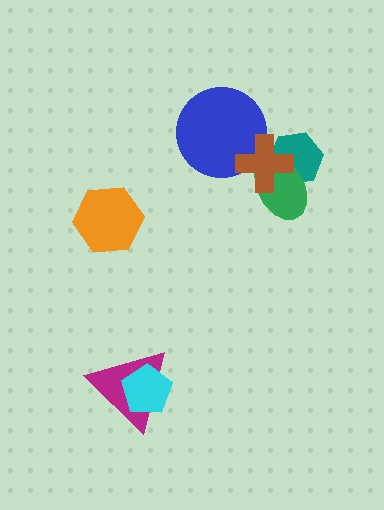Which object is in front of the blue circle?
The brown cross is in front of the blue circle.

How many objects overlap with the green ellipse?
2 objects overlap with the green ellipse.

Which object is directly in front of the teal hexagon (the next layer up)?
The green ellipse is directly in front of the teal hexagon.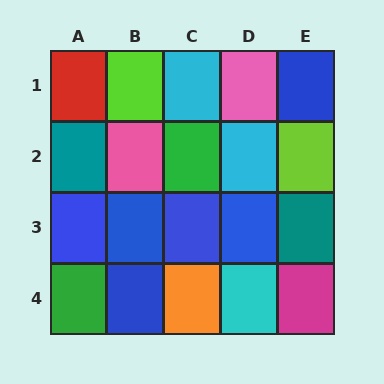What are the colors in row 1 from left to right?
Red, lime, cyan, pink, blue.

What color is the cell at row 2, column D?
Cyan.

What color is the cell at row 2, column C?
Green.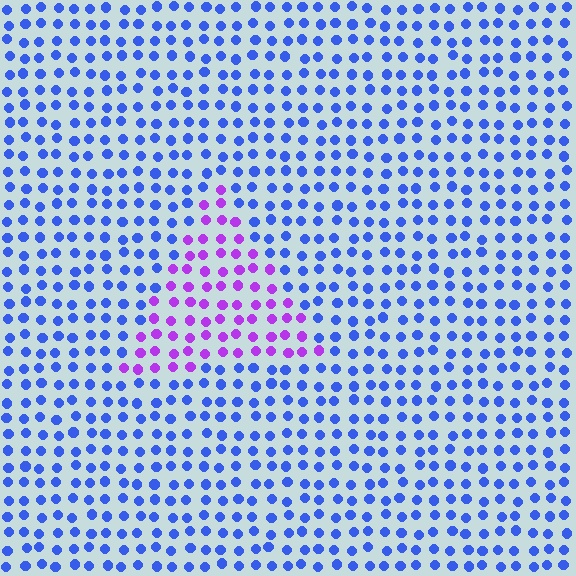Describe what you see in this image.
The image is filled with small blue elements in a uniform arrangement. A triangle-shaped region is visible where the elements are tinted to a slightly different hue, forming a subtle color boundary.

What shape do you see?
I see a triangle.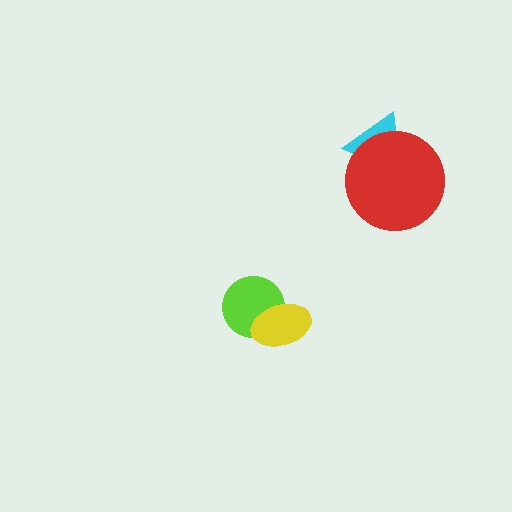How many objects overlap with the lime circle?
1 object overlaps with the lime circle.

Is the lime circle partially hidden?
Yes, it is partially covered by another shape.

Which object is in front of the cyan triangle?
The red circle is in front of the cyan triangle.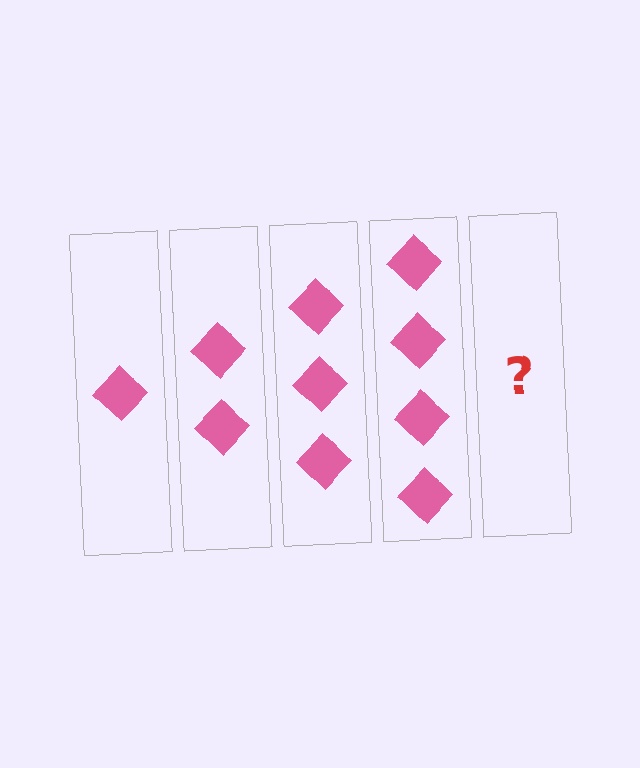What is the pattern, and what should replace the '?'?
The pattern is that each step adds one more diamond. The '?' should be 5 diamonds.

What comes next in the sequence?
The next element should be 5 diamonds.